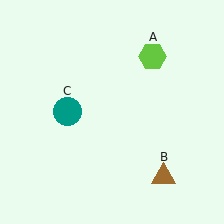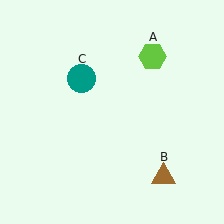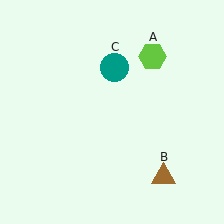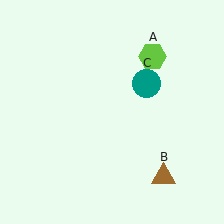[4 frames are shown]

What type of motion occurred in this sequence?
The teal circle (object C) rotated clockwise around the center of the scene.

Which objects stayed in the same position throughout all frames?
Lime hexagon (object A) and brown triangle (object B) remained stationary.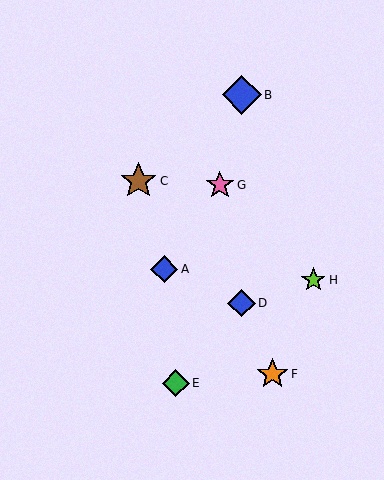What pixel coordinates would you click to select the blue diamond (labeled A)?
Click at (164, 269) to select the blue diamond A.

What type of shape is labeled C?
Shape C is a brown star.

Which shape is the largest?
The blue diamond (labeled B) is the largest.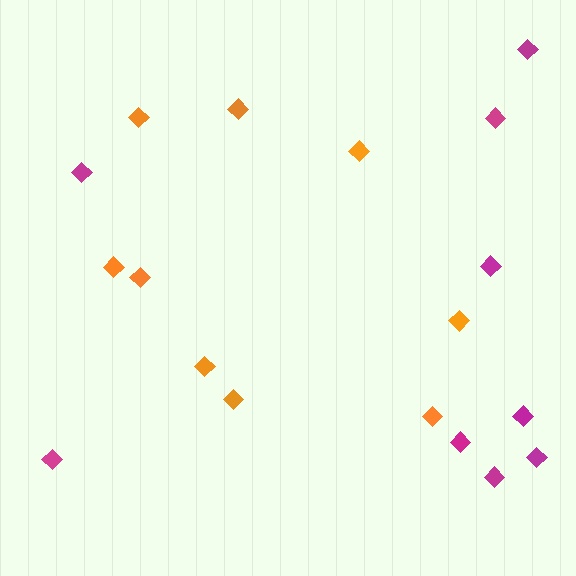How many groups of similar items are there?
There are 2 groups: one group of orange diamonds (9) and one group of magenta diamonds (9).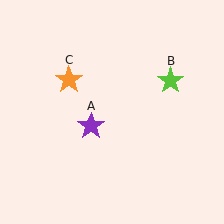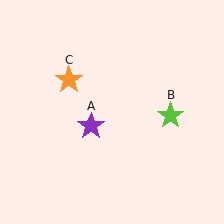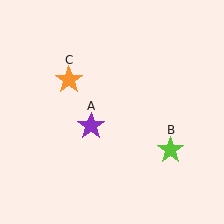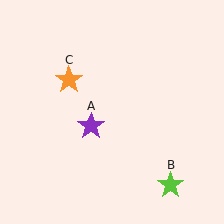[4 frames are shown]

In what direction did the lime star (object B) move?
The lime star (object B) moved down.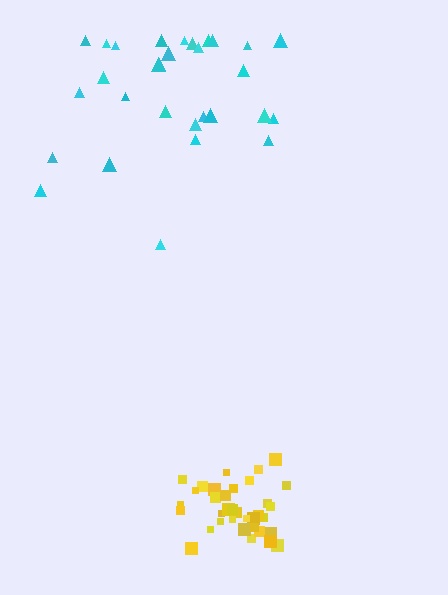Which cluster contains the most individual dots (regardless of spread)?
Yellow (35).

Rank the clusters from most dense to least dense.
yellow, cyan.